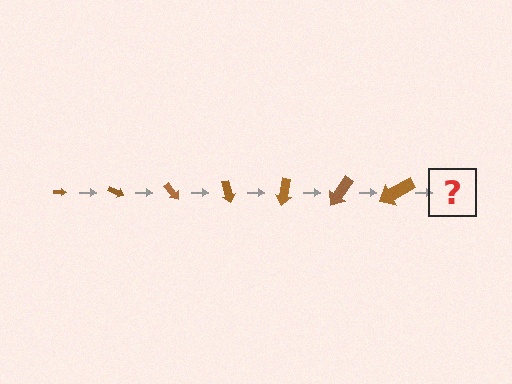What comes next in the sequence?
The next element should be an arrow, larger than the previous one and rotated 175 degrees from the start.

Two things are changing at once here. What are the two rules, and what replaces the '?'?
The two rules are that the arrow grows larger each step and it rotates 25 degrees each step. The '?' should be an arrow, larger than the previous one and rotated 175 degrees from the start.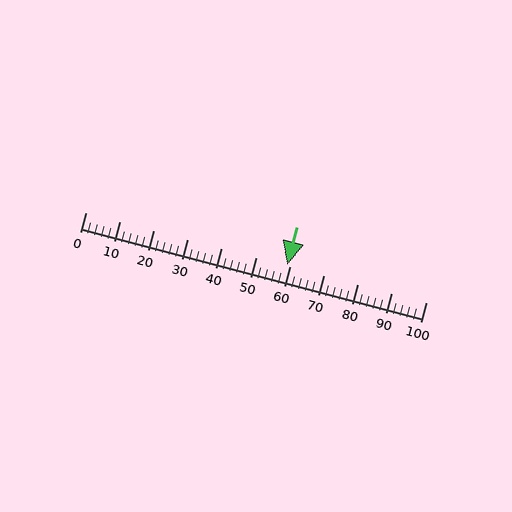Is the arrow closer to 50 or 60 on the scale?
The arrow is closer to 60.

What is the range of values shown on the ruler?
The ruler shows values from 0 to 100.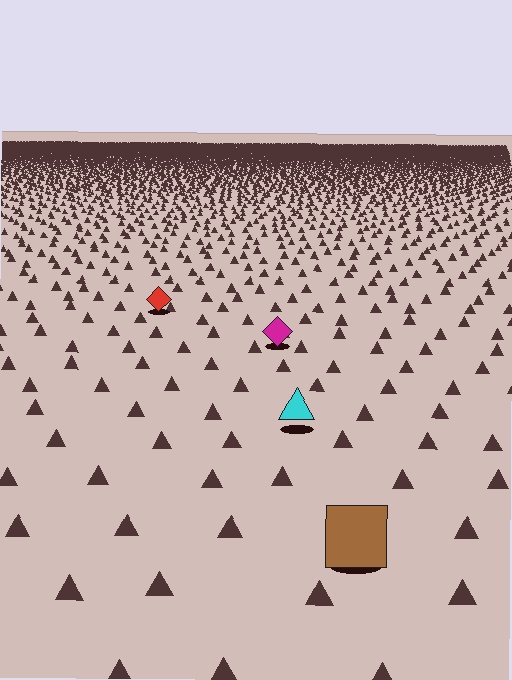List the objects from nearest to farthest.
From nearest to farthest: the brown square, the cyan triangle, the magenta diamond, the red diamond.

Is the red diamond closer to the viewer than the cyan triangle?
No. The cyan triangle is closer — you can tell from the texture gradient: the ground texture is coarser near it.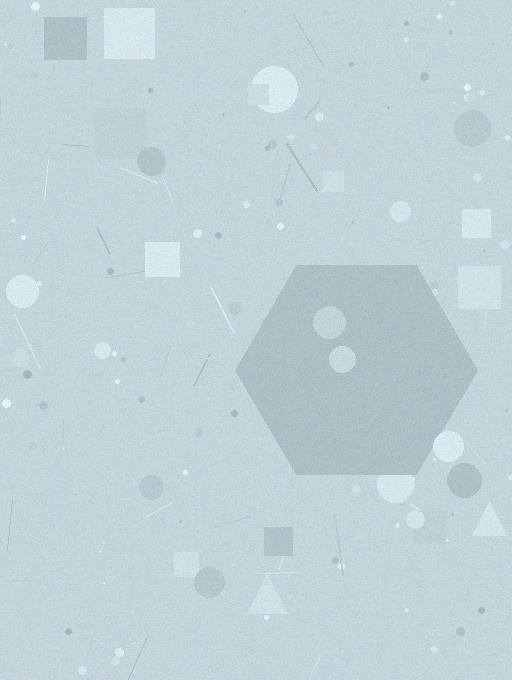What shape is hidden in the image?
A hexagon is hidden in the image.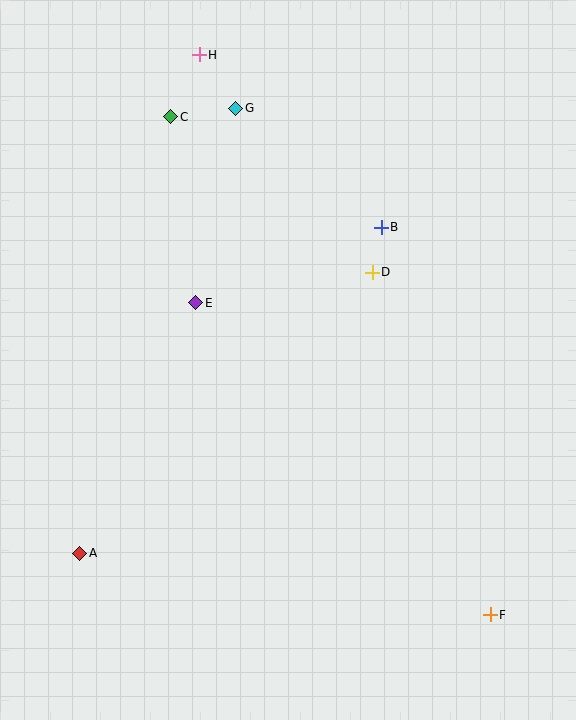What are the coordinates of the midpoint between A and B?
The midpoint between A and B is at (231, 390).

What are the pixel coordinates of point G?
Point G is at (236, 108).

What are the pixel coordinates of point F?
Point F is at (490, 615).